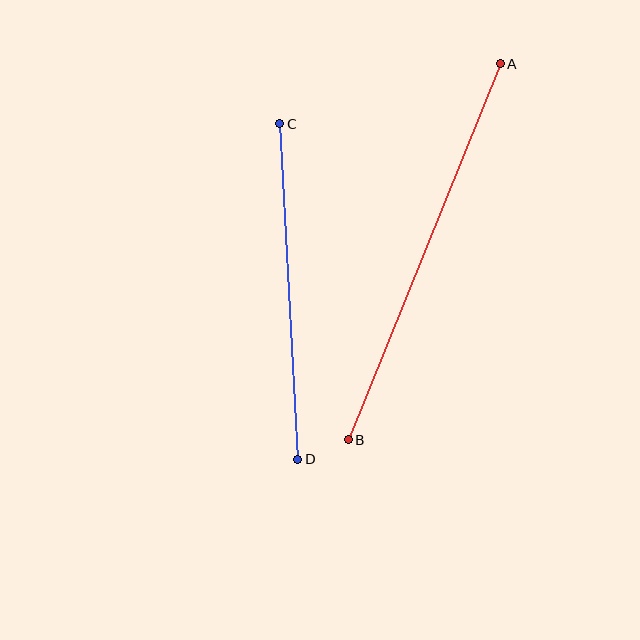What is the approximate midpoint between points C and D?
The midpoint is at approximately (289, 291) pixels.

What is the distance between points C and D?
The distance is approximately 336 pixels.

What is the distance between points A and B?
The distance is approximately 406 pixels.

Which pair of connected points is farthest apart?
Points A and B are farthest apart.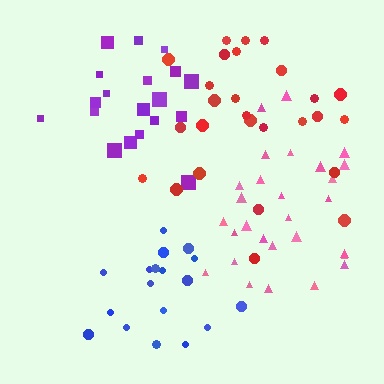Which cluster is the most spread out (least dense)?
Red.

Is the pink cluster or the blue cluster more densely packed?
Blue.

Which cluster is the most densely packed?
Blue.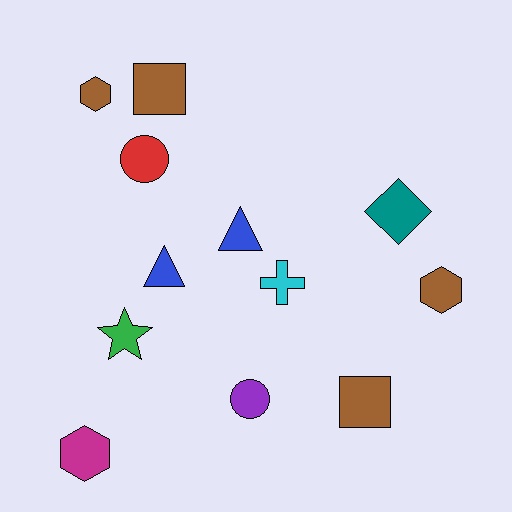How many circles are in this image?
There are 2 circles.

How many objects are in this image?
There are 12 objects.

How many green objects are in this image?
There is 1 green object.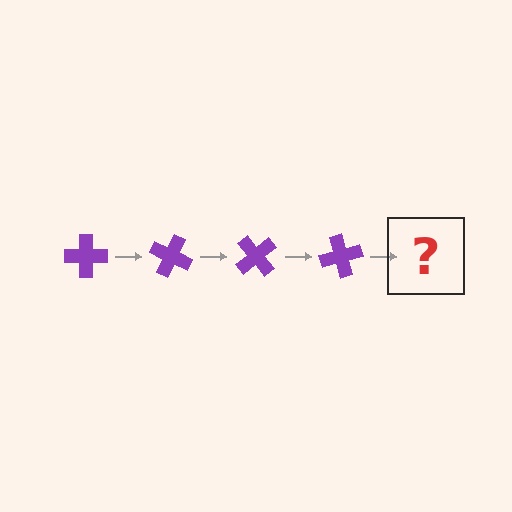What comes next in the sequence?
The next element should be a purple cross rotated 100 degrees.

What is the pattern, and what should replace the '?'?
The pattern is that the cross rotates 25 degrees each step. The '?' should be a purple cross rotated 100 degrees.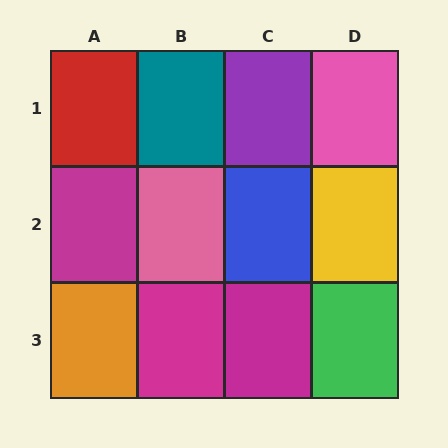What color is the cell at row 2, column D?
Yellow.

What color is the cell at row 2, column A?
Magenta.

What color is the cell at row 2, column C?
Blue.